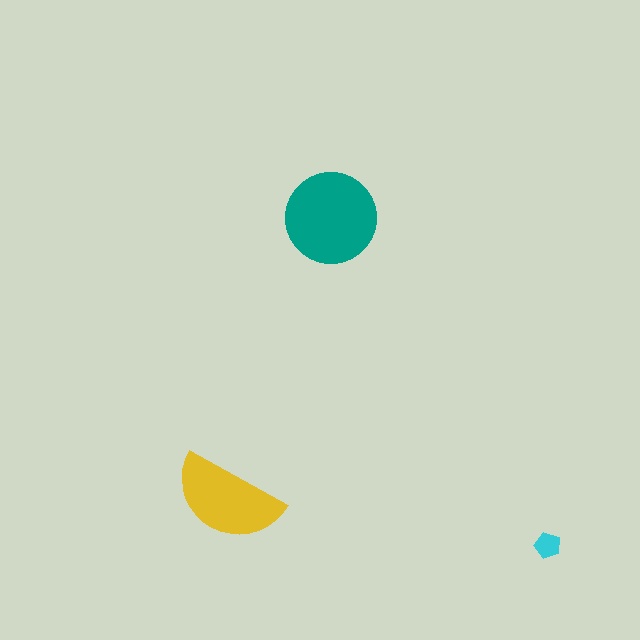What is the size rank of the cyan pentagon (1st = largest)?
3rd.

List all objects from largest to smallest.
The teal circle, the yellow semicircle, the cyan pentagon.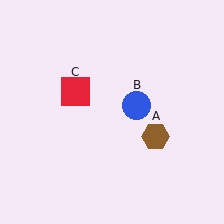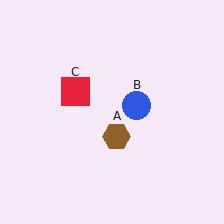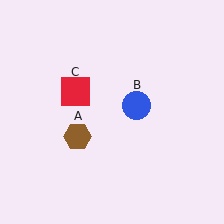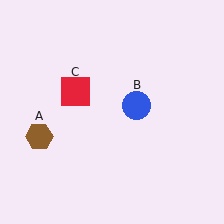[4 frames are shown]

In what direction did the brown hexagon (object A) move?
The brown hexagon (object A) moved left.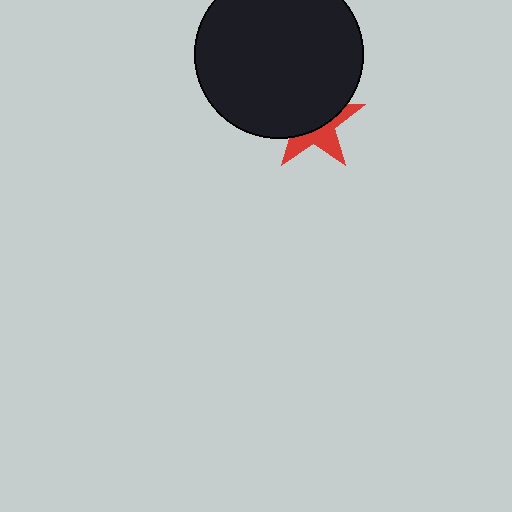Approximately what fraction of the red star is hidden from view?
Roughly 58% of the red star is hidden behind the black circle.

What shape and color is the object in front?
The object in front is a black circle.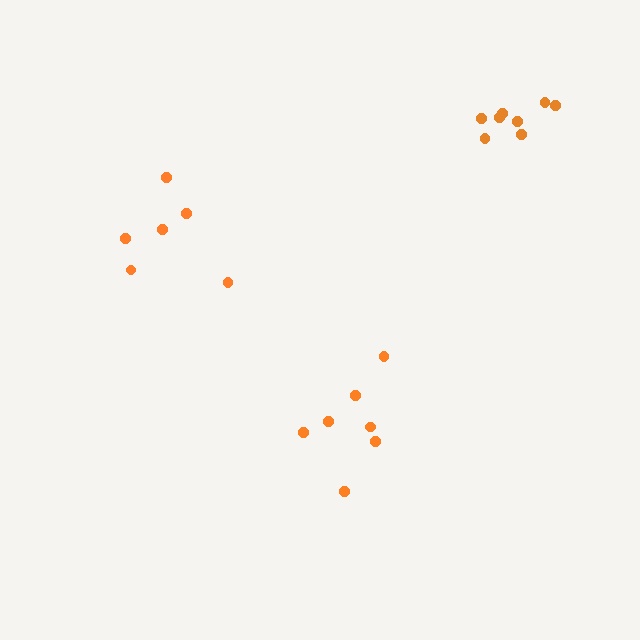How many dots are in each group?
Group 1: 6 dots, Group 2: 7 dots, Group 3: 8 dots (21 total).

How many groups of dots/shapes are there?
There are 3 groups.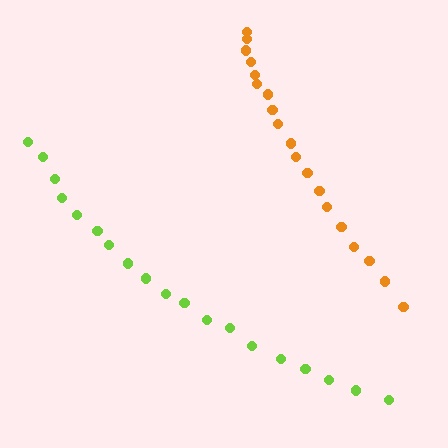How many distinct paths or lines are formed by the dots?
There are 2 distinct paths.